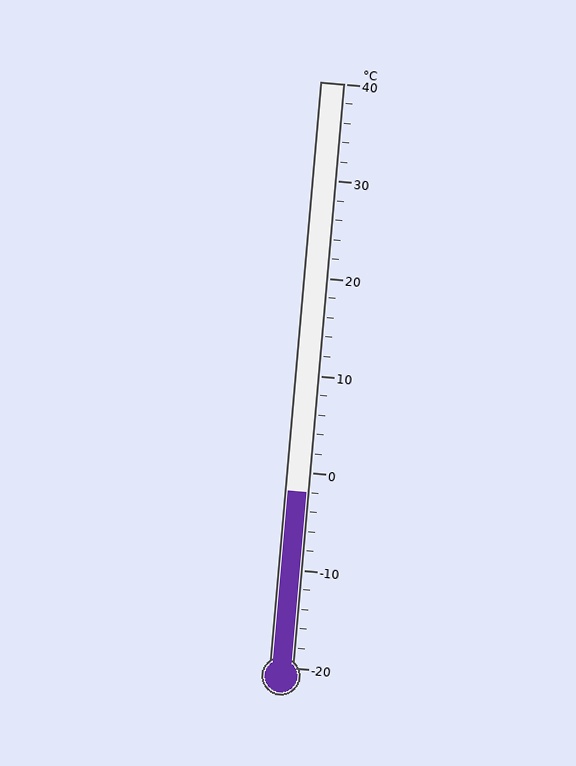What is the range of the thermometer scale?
The thermometer scale ranges from -20°C to 40°C.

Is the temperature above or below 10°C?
The temperature is below 10°C.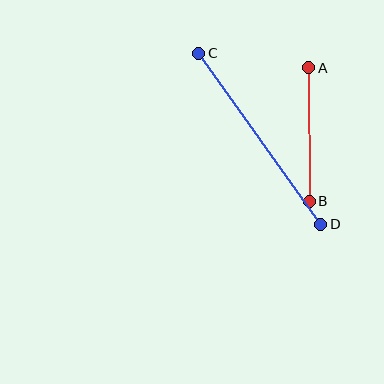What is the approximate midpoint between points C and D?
The midpoint is at approximately (260, 139) pixels.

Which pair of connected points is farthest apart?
Points C and D are farthest apart.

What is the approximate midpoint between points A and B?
The midpoint is at approximately (309, 134) pixels.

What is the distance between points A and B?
The distance is approximately 134 pixels.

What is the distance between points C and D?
The distance is approximately 211 pixels.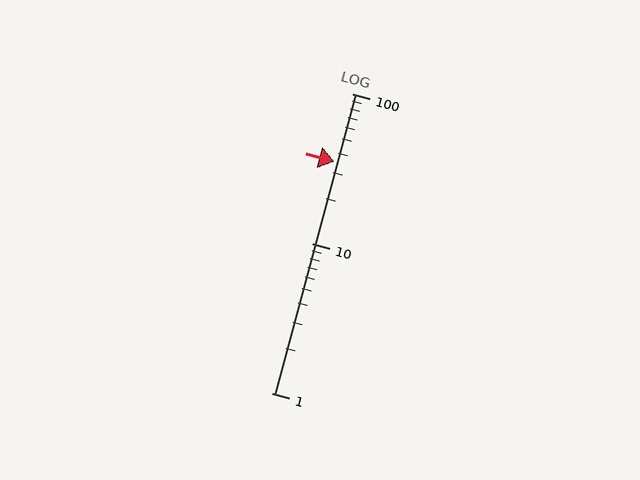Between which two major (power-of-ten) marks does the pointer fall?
The pointer is between 10 and 100.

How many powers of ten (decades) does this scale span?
The scale spans 2 decades, from 1 to 100.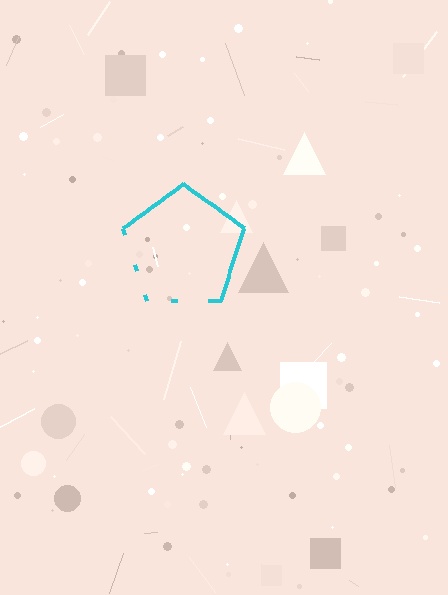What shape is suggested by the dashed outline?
The dashed outline suggests a pentagon.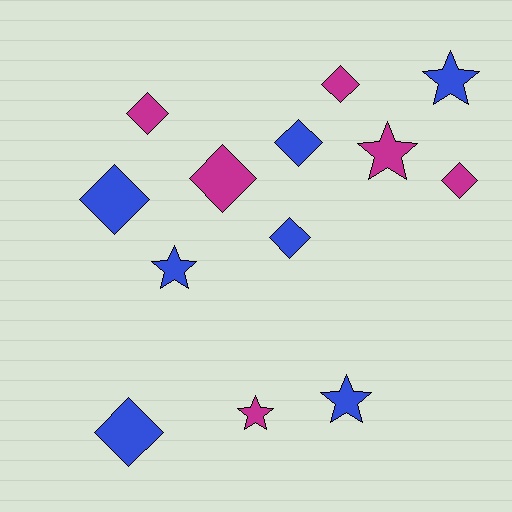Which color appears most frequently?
Blue, with 7 objects.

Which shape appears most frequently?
Diamond, with 8 objects.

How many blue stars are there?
There are 3 blue stars.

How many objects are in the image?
There are 13 objects.